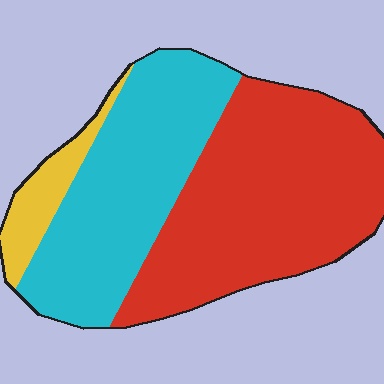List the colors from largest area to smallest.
From largest to smallest: red, cyan, yellow.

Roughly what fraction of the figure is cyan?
Cyan covers about 40% of the figure.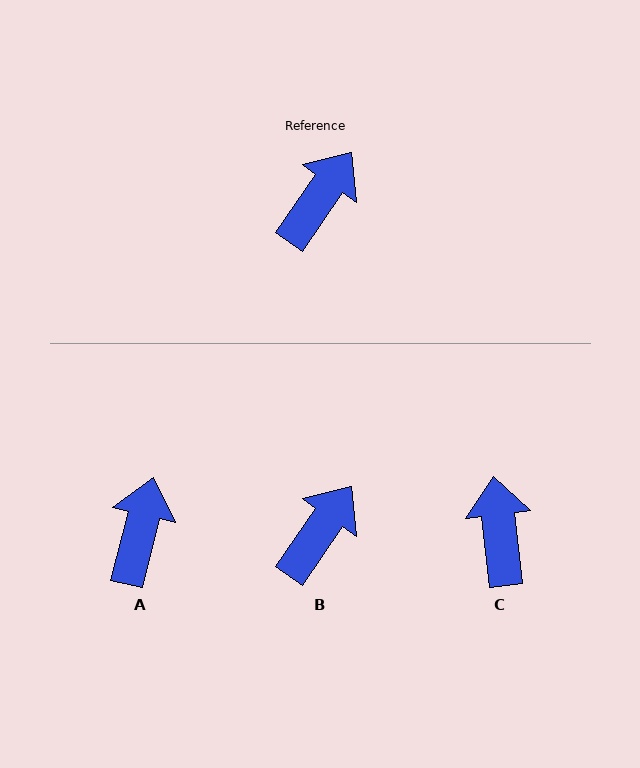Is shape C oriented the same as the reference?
No, it is off by about 41 degrees.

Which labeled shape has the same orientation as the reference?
B.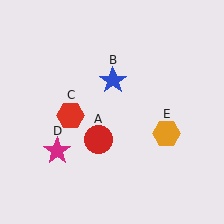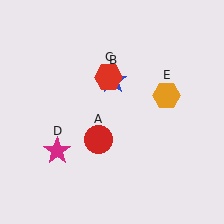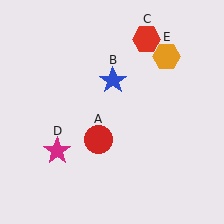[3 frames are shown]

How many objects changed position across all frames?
2 objects changed position: red hexagon (object C), orange hexagon (object E).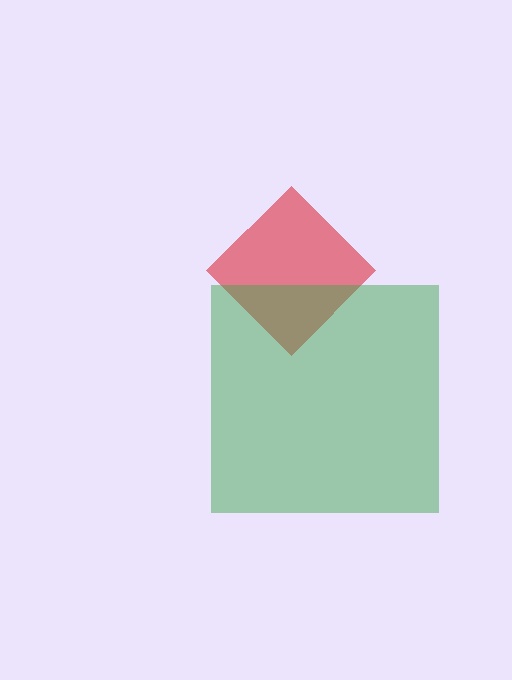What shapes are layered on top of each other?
The layered shapes are: a red diamond, a green square.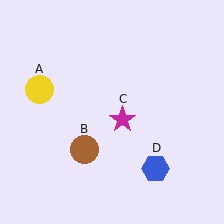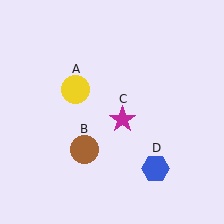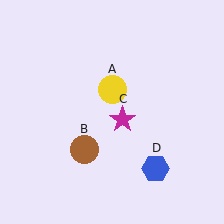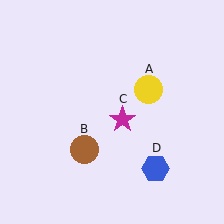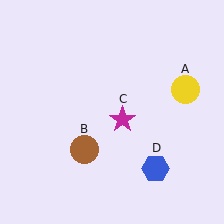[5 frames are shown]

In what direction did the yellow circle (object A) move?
The yellow circle (object A) moved right.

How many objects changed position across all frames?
1 object changed position: yellow circle (object A).